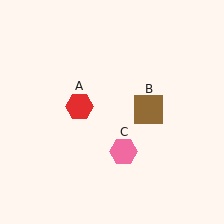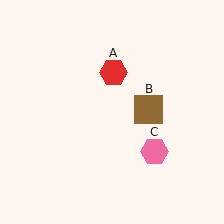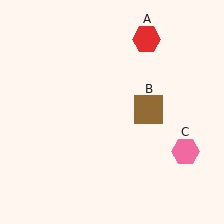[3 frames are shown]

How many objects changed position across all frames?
2 objects changed position: red hexagon (object A), pink hexagon (object C).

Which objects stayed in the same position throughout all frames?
Brown square (object B) remained stationary.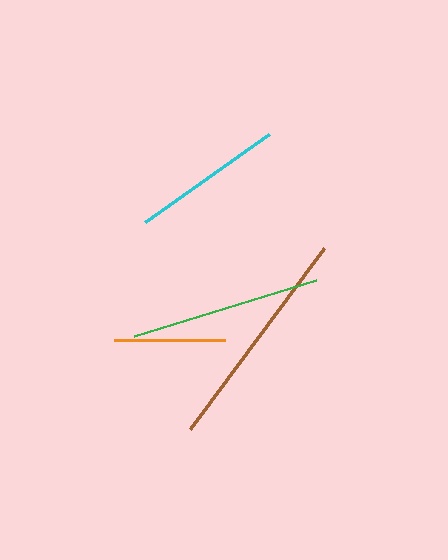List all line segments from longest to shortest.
From longest to shortest: brown, green, cyan, orange.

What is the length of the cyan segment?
The cyan segment is approximately 152 pixels long.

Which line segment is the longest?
The brown line is the longest at approximately 225 pixels.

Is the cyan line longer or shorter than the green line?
The green line is longer than the cyan line.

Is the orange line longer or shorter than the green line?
The green line is longer than the orange line.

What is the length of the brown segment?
The brown segment is approximately 225 pixels long.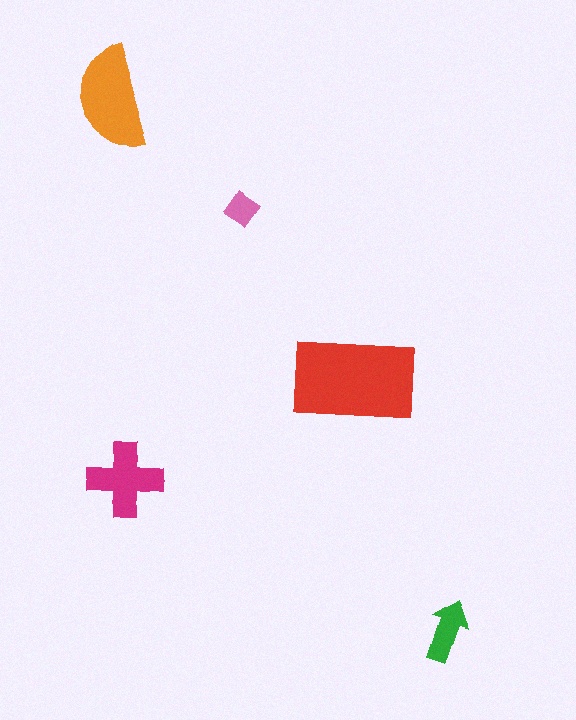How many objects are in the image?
There are 5 objects in the image.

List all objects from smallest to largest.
The pink diamond, the green arrow, the magenta cross, the orange semicircle, the red rectangle.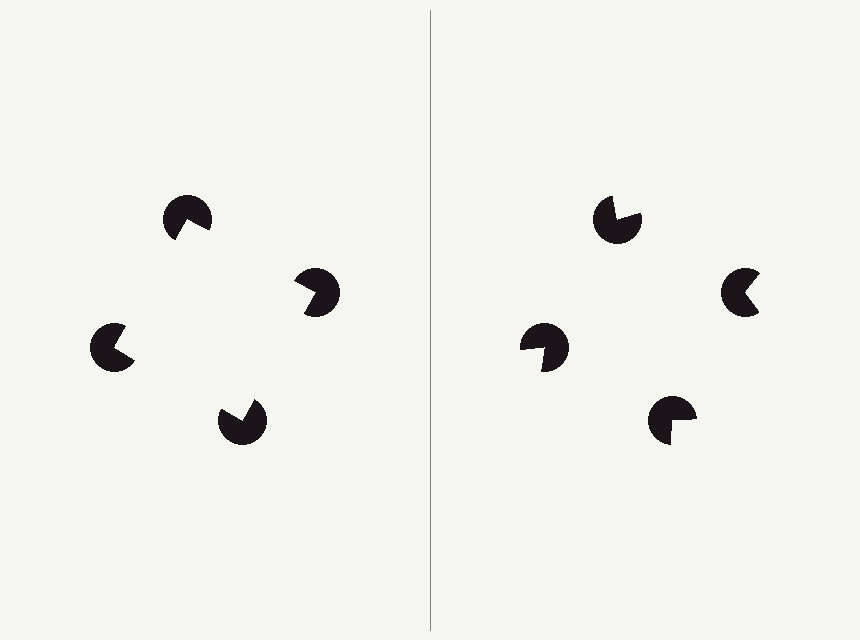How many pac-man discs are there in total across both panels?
8 — 4 on each side.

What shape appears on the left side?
An illusory square.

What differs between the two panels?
The pac-man discs are positioned identically on both sides; only the wedge orientations differ. On the left they align to a square; on the right they are misaligned.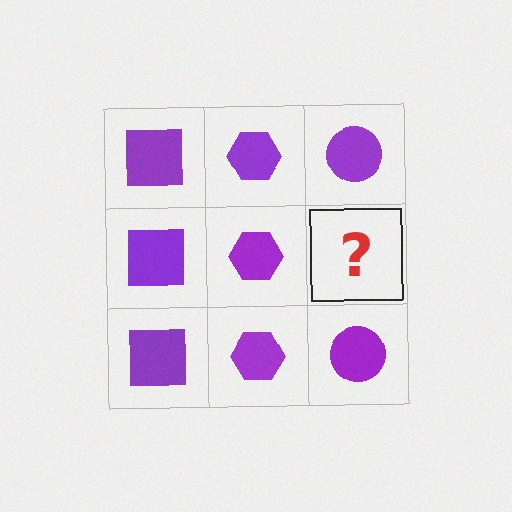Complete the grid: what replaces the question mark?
The question mark should be replaced with a purple circle.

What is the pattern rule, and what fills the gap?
The rule is that each column has a consistent shape. The gap should be filled with a purple circle.